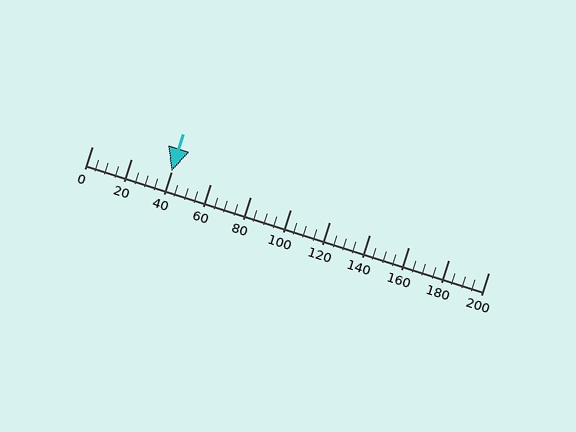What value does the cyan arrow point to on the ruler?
The cyan arrow points to approximately 40.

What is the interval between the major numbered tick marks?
The major tick marks are spaced 20 units apart.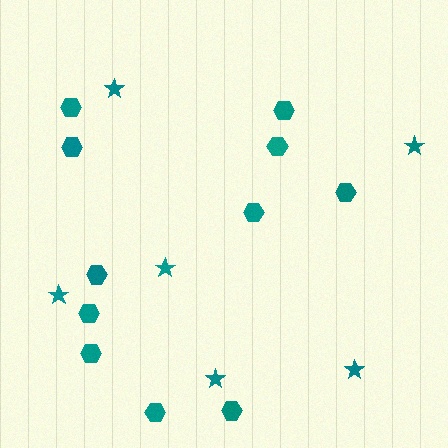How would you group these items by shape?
There are 2 groups: one group of stars (6) and one group of hexagons (11).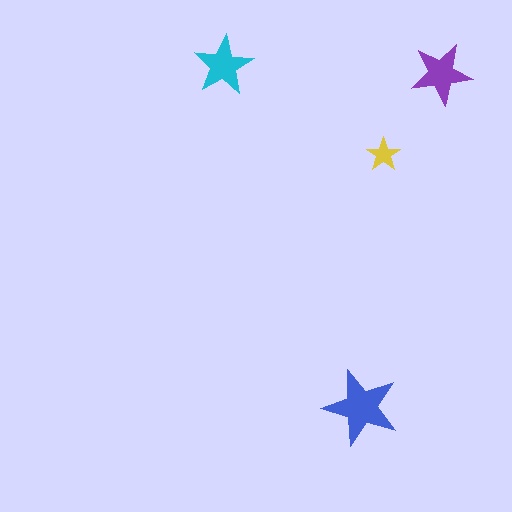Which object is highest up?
The cyan star is topmost.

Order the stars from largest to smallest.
the blue one, the purple one, the cyan one, the yellow one.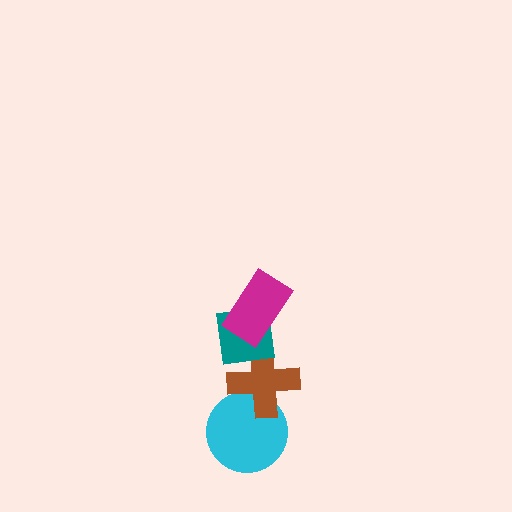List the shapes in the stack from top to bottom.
From top to bottom: the magenta rectangle, the teal square, the brown cross, the cyan circle.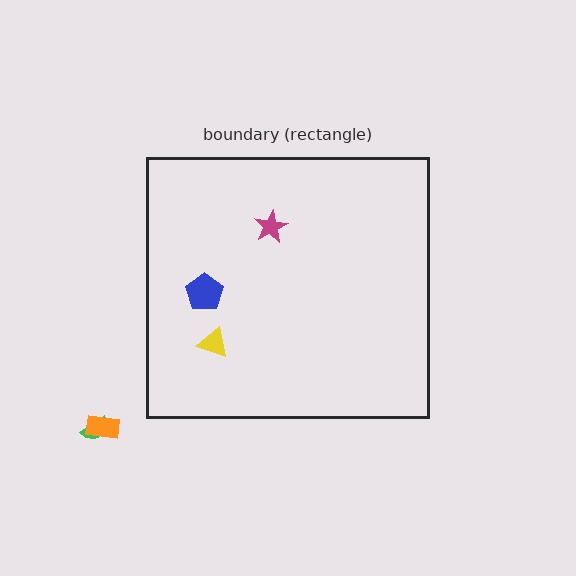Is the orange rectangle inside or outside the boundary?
Outside.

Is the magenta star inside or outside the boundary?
Inside.